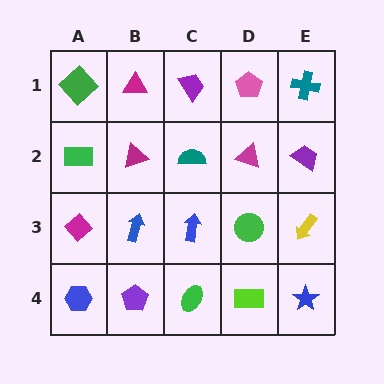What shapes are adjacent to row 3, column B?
A magenta triangle (row 2, column B), a purple pentagon (row 4, column B), a magenta diamond (row 3, column A), a blue arrow (row 3, column C).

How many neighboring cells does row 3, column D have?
4.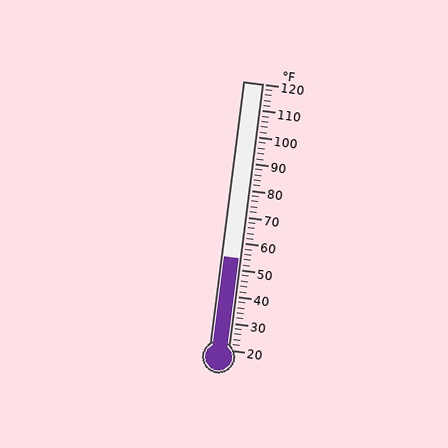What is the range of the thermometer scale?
The thermometer scale ranges from 20°F to 120°F.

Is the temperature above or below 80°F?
The temperature is below 80°F.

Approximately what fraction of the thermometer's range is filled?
The thermometer is filled to approximately 35% of its range.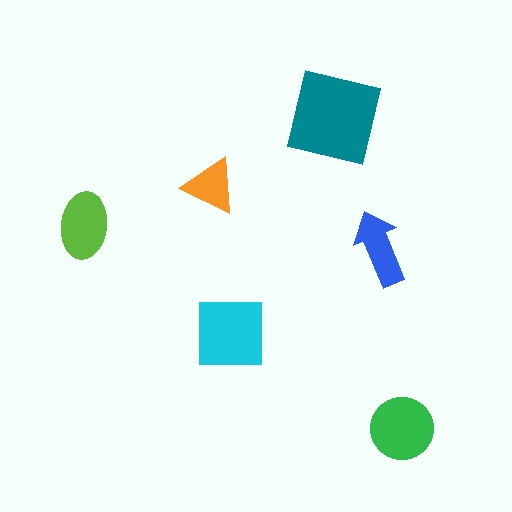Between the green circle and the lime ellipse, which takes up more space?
The green circle.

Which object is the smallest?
The orange triangle.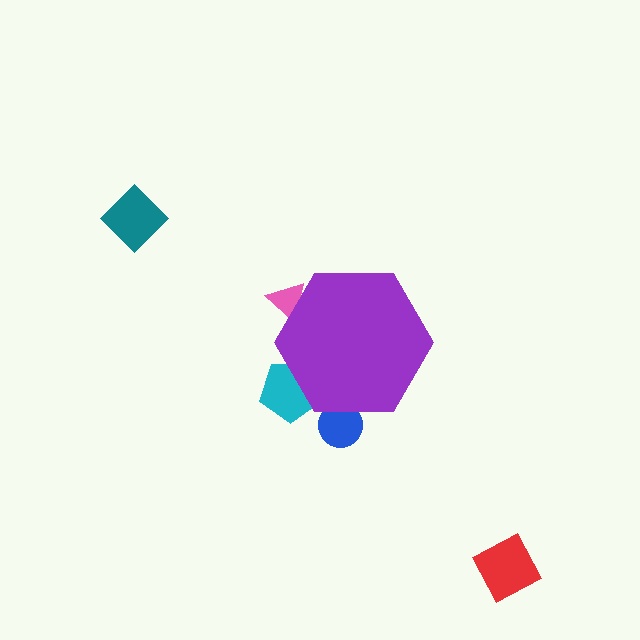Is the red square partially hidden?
No, the red square is fully visible.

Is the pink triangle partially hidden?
Yes, the pink triangle is partially hidden behind the purple hexagon.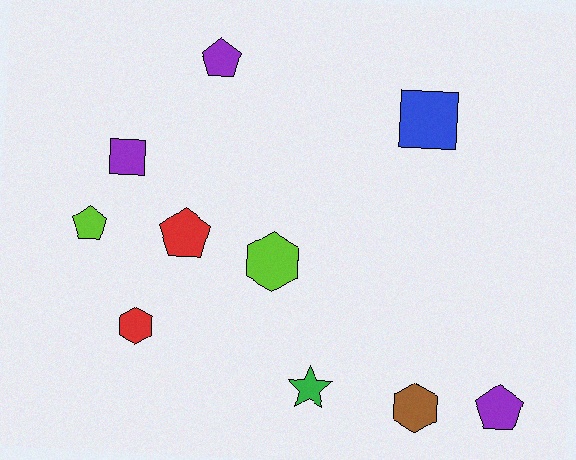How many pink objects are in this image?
There are no pink objects.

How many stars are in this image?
There is 1 star.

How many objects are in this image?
There are 10 objects.